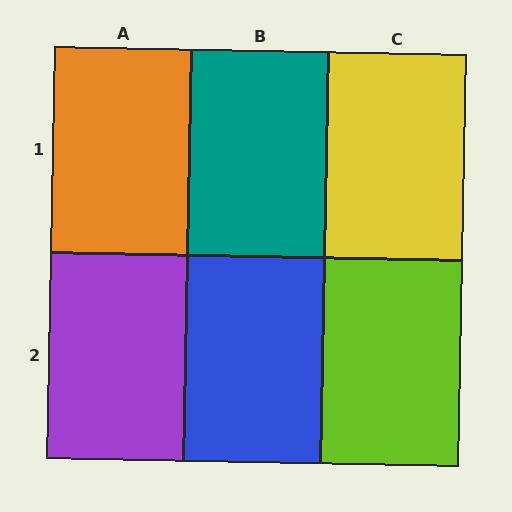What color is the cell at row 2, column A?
Purple.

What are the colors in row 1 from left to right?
Orange, teal, yellow.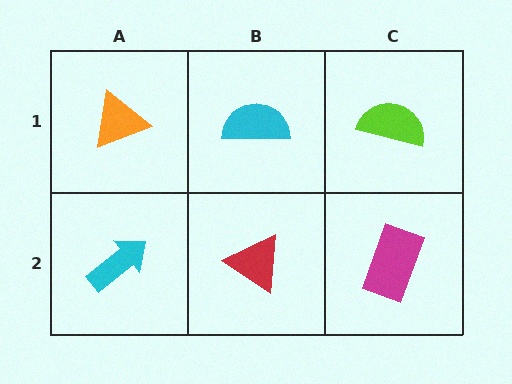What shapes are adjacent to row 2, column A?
An orange triangle (row 1, column A), a red triangle (row 2, column B).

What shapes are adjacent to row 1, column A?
A cyan arrow (row 2, column A), a cyan semicircle (row 1, column B).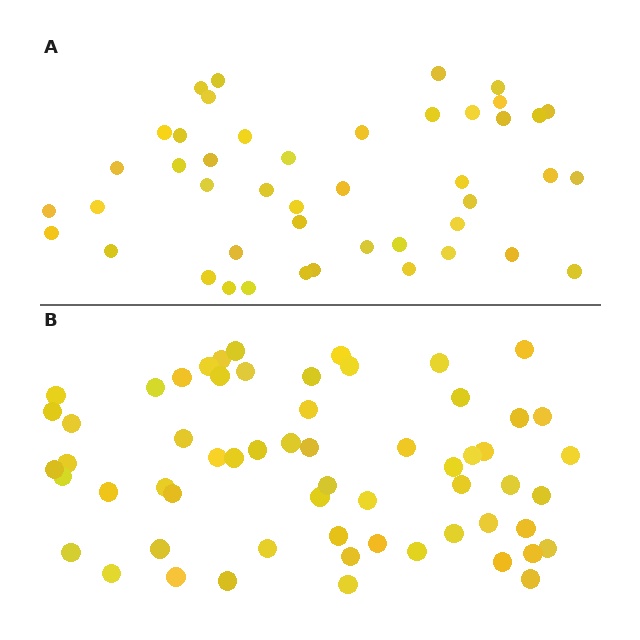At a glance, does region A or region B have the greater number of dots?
Region B (the bottom region) has more dots.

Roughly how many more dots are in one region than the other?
Region B has approximately 15 more dots than region A.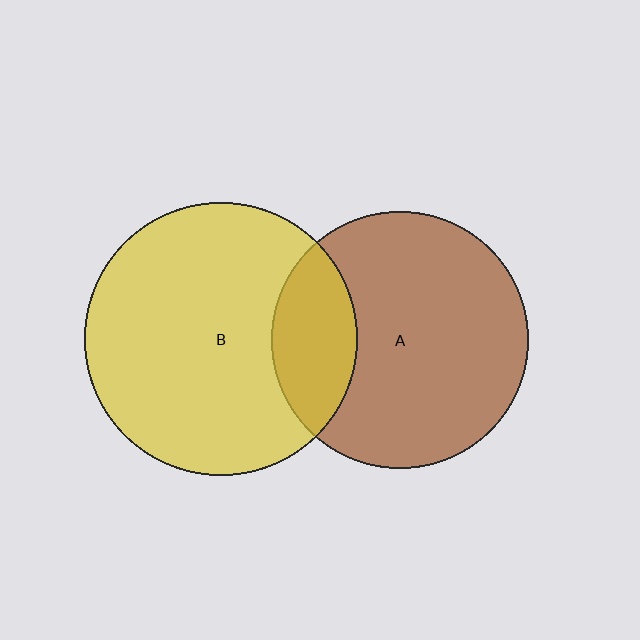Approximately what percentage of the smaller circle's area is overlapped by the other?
Approximately 20%.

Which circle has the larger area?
Circle B (yellow).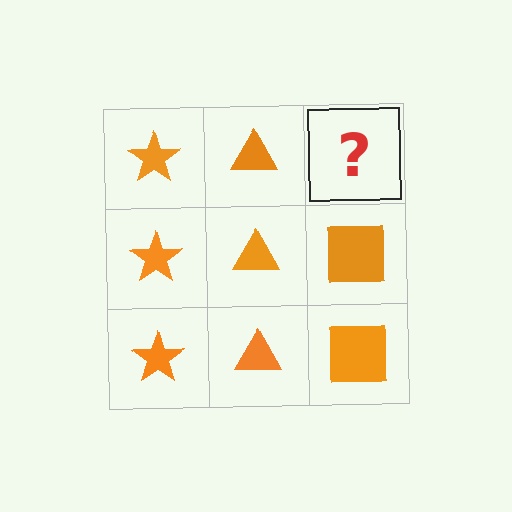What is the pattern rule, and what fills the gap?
The rule is that each column has a consistent shape. The gap should be filled with an orange square.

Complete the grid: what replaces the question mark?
The question mark should be replaced with an orange square.